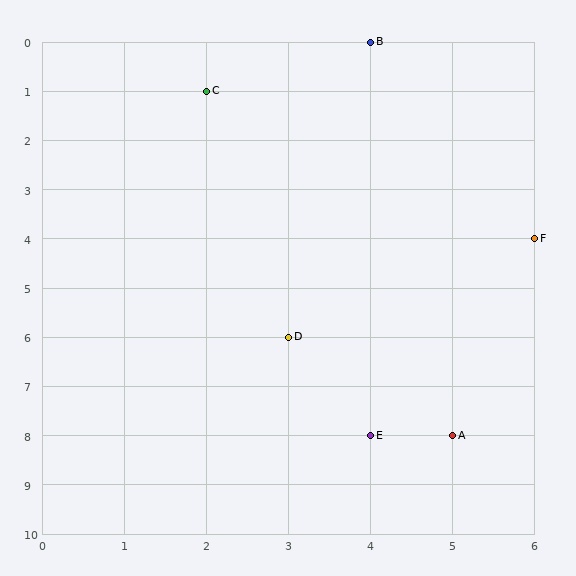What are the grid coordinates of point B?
Point B is at grid coordinates (4, 0).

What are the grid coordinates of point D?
Point D is at grid coordinates (3, 6).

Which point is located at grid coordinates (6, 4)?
Point F is at (6, 4).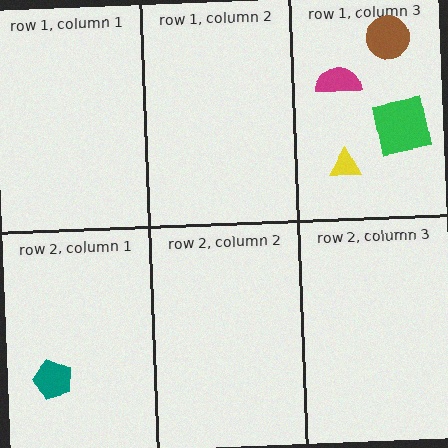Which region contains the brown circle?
The row 1, column 3 region.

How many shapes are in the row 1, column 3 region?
4.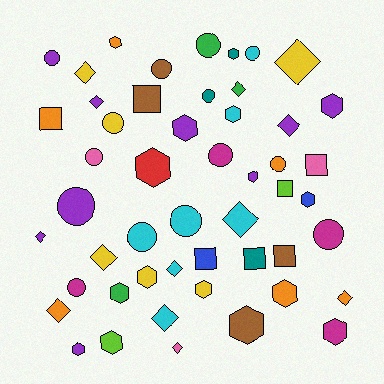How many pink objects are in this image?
There are 3 pink objects.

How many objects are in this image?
There are 50 objects.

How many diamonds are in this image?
There are 13 diamonds.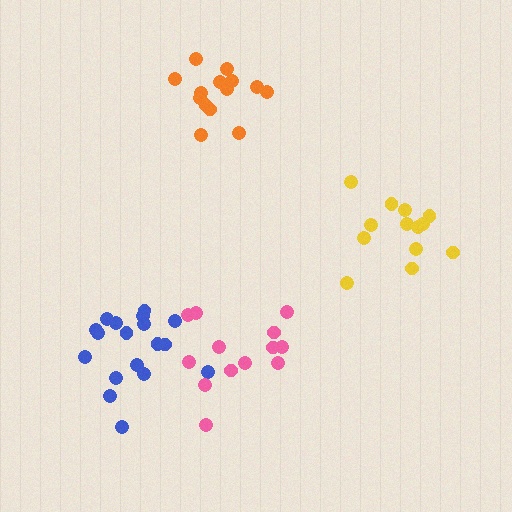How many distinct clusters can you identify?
There are 4 distinct clusters.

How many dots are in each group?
Group 1: 18 dots, Group 2: 13 dots, Group 3: 14 dots, Group 4: 13 dots (58 total).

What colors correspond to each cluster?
The clusters are colored: blue, pink, orange, yellow.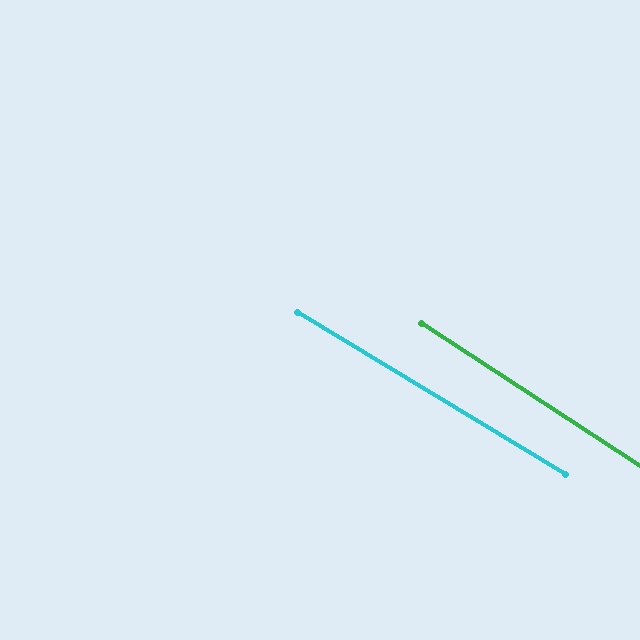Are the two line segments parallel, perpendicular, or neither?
Parallel — their directions differ by only 1.9°.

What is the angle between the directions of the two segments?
Approximately 2 degrees.